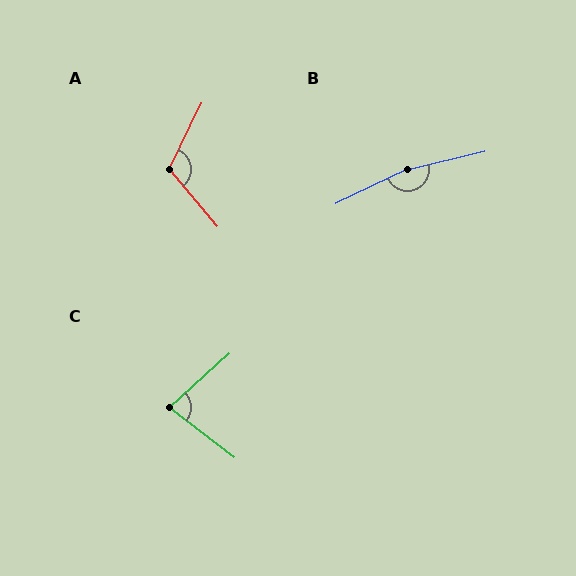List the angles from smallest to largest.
C (79°), A (114°), B (168°).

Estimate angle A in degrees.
Approximately 114 degrees.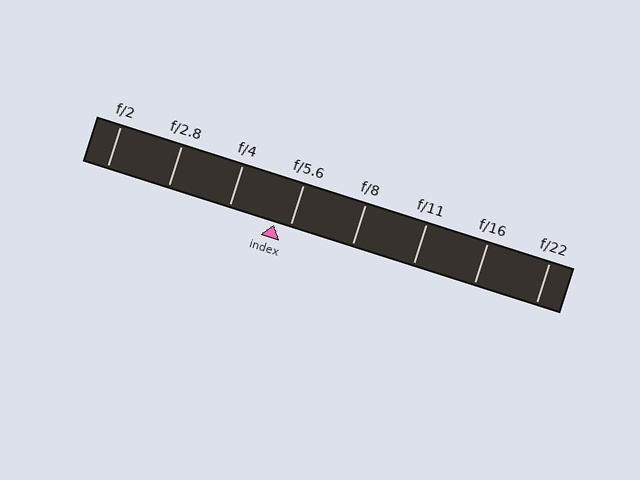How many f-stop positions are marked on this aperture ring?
There are 8 f-stop positions marked.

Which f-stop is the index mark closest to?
The index mark is closest to f/5.6.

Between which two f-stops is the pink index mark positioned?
The index mark is between f/4 and f/5.6.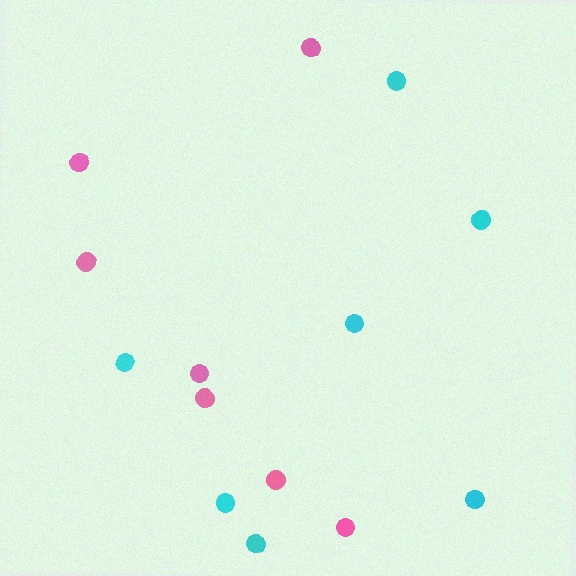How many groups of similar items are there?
There are 2 groups: one group of cyan circles (7) and one group of pink circles (7).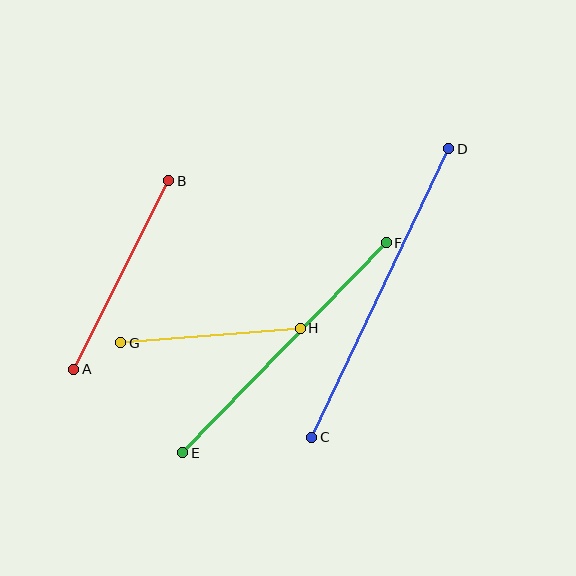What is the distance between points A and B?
The distance is approximately 211 pixels.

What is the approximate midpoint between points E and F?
The midpoint is at approximately (284, 348) pixels.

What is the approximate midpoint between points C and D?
The midpoint is at approximately (380, 293) pixels.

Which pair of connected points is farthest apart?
Points C and D are farthest apart.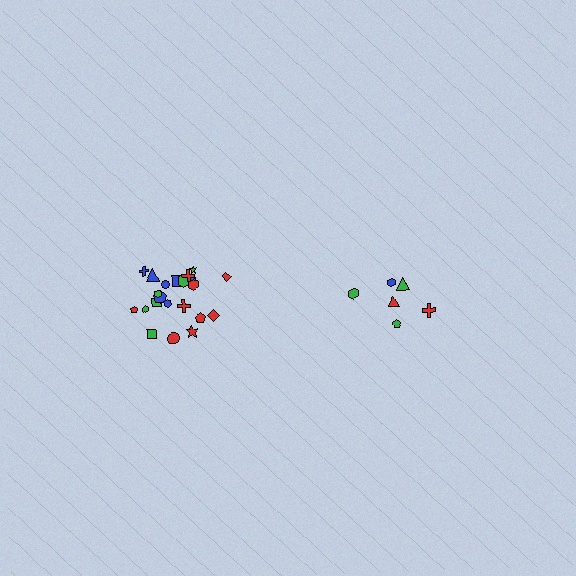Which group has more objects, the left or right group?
The left group.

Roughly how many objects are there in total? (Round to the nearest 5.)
Roughly 30 objects in total.